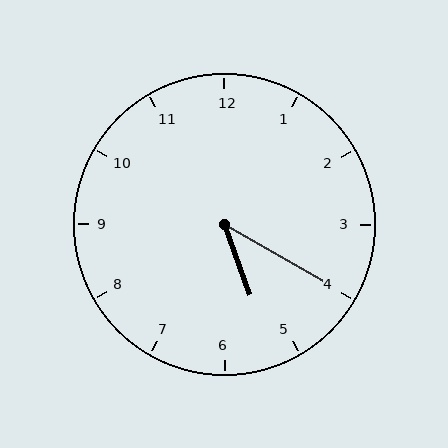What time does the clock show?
5:20.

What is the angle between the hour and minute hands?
Approximately 40 degrees.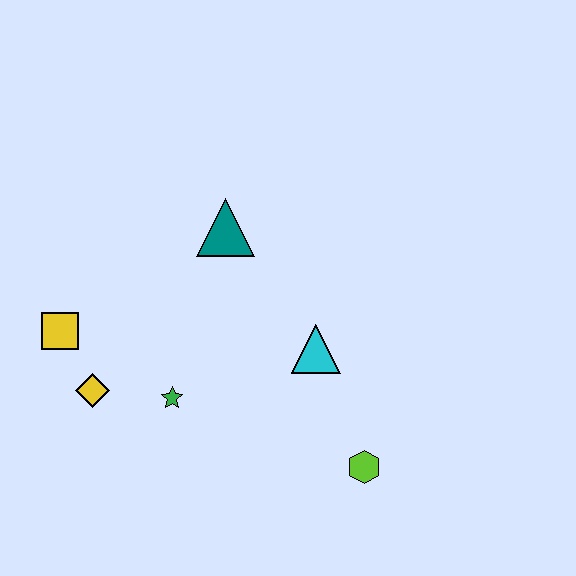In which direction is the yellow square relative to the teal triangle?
The yellow square is to the left of the teal triangle.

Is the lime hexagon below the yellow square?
Yes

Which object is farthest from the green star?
The lime hexagon is farthest from the green star.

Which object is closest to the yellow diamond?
The yellow square is closest to the yellow diamond.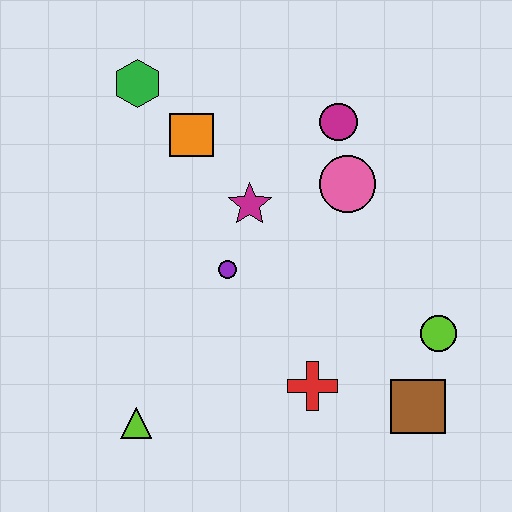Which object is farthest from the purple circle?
The brown square is farthest from the purple circle.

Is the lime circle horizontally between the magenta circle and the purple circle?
No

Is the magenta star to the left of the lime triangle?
No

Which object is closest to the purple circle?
The magenta star is closest to the purple circle.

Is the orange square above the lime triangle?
Yes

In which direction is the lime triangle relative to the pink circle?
The lime triangle is below the pink circle.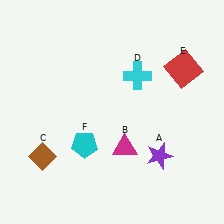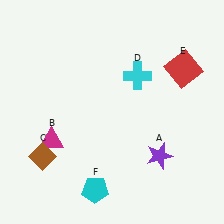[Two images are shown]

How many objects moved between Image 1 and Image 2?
2 objects moved between the two images.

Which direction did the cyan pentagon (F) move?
The cyan pentagon (F) moved down.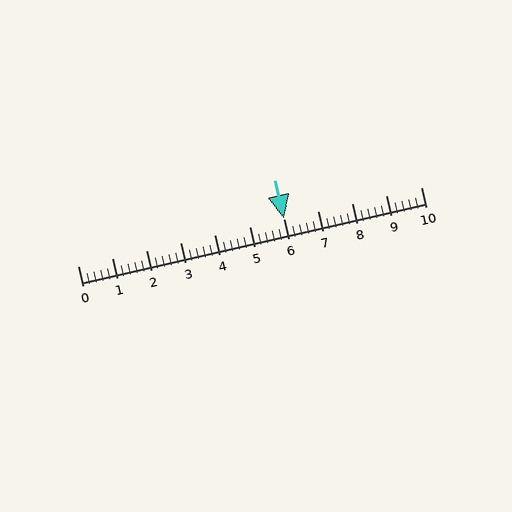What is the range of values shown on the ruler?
The ruler shows values from 0 to 10.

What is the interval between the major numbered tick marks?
The major tick marks are spaced 1 units apart.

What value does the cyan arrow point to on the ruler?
The cyan arrow points to approximately 6.0.